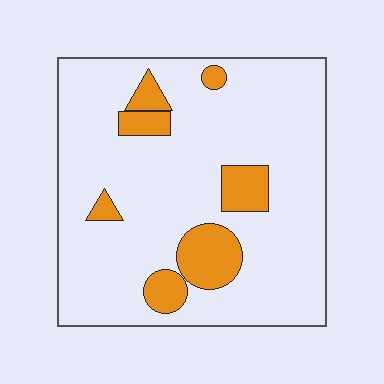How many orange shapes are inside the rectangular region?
7.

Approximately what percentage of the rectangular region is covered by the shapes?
Approximately 15%.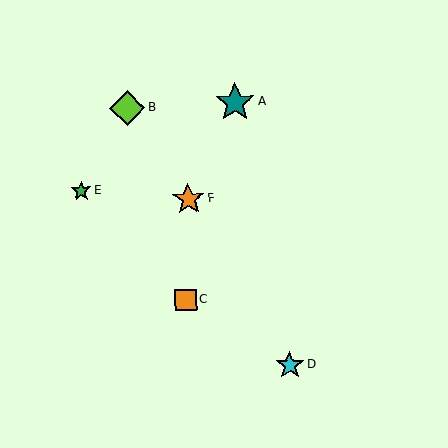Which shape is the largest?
The teal star (labeled A) is the largest.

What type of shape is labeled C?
Shape C is an orange square.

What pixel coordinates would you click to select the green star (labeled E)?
Click at (81, 191) to select the green star E.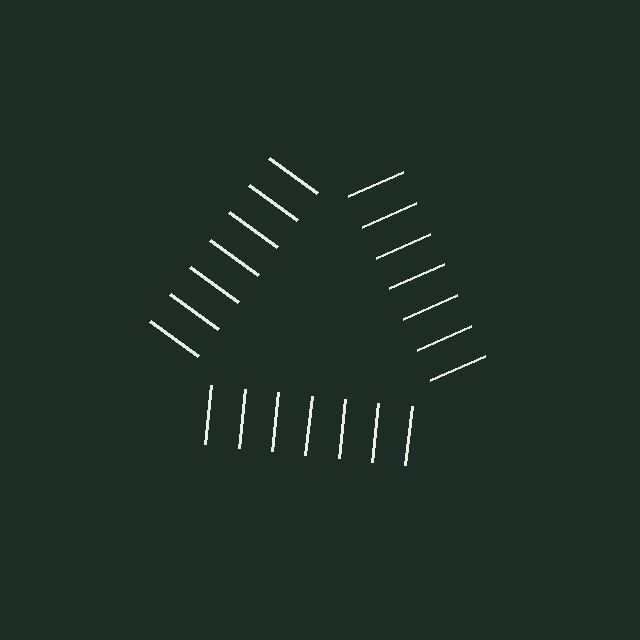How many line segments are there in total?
21 — 7 along each of the 3 edges.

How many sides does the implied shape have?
3 sides — the line-ends trace a triangle.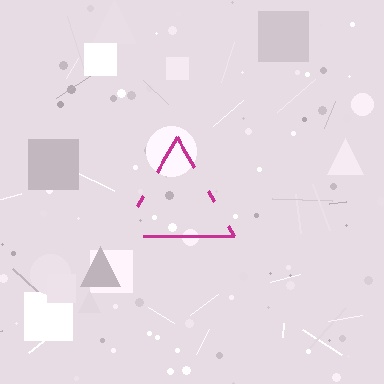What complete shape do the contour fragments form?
The contour fragments form a triangle.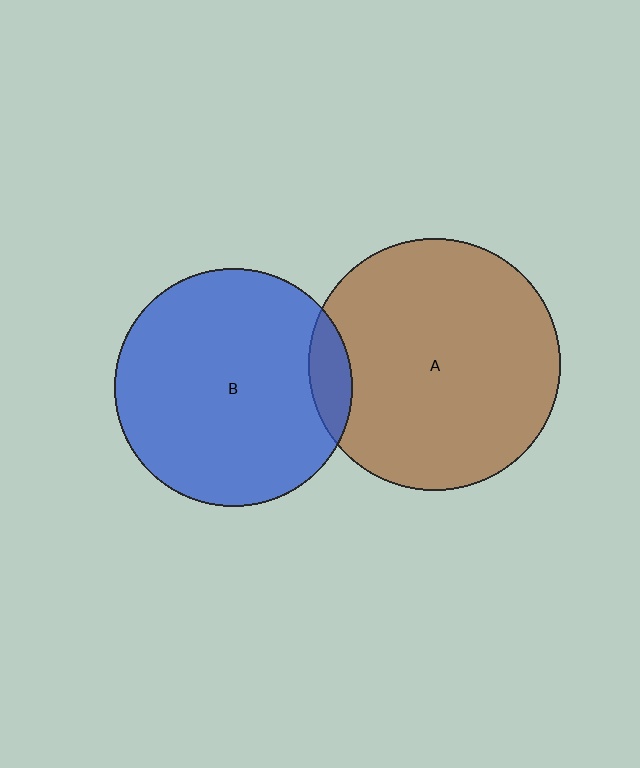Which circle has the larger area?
Circle A (brown).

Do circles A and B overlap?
Yes.